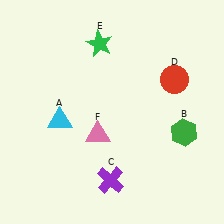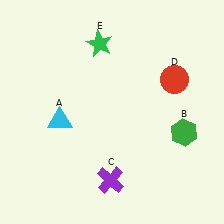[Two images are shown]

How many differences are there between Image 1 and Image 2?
There is 1 difference between the two images.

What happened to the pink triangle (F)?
The pink triangle (F) was removed in Image 2. It was in the bottom-left area of Image 1.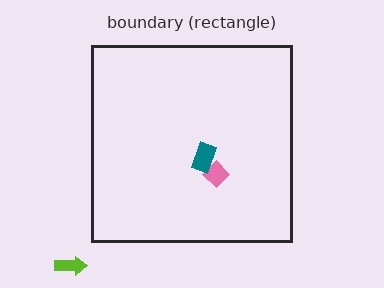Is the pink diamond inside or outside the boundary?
Inside.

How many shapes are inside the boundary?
2 inside, 1 outside.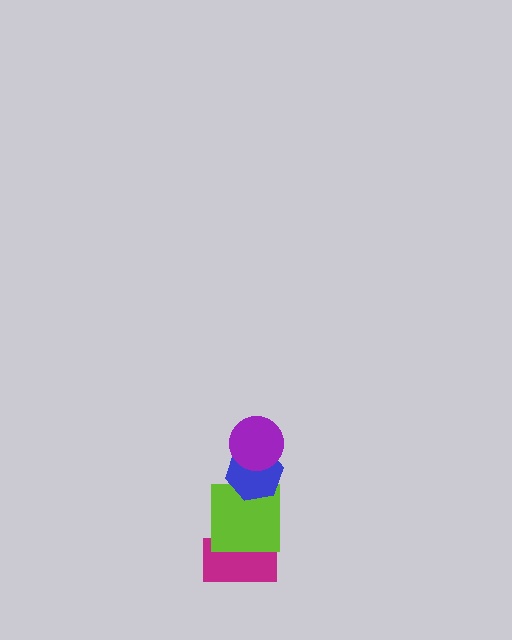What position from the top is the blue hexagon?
The blue hexagon is 2nd from the top.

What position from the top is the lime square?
The lime square is 3rd from the top.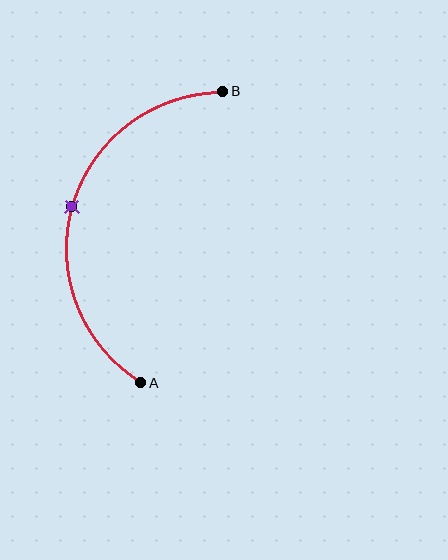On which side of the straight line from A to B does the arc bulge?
The arc bulges to the left of the straight line connecting A and B.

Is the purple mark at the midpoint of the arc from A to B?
Yes. The purple mark lies on the arc at equal arc-length from both A and B — it is the arc midpoint.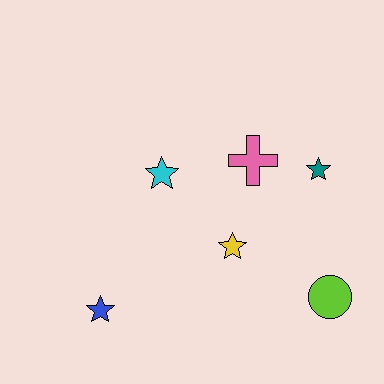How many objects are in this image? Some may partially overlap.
There are 6 objects.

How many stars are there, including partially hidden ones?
There are 4 stars.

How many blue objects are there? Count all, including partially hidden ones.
There is 1 blue object.